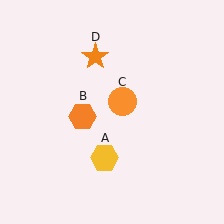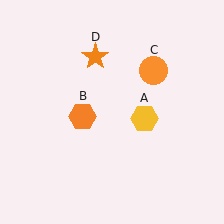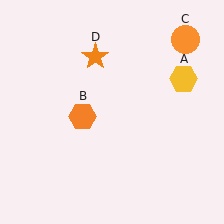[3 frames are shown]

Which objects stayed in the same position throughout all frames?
Orange hexagon (object B) and orange star (object D) remained stationary.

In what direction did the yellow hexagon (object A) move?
The yellow hexagon (object A) moved up and to the right.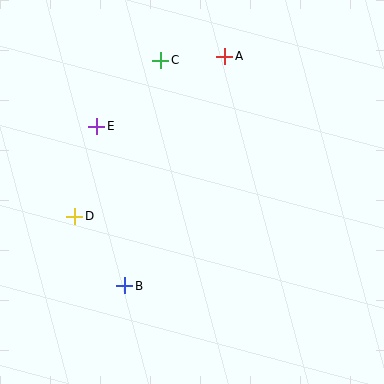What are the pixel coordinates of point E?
Point E is at (97, 126).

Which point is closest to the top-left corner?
Point E is closest to the top-left corner.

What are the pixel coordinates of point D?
Point D is at (75, 216).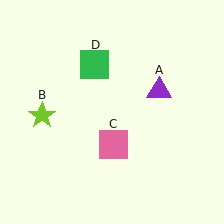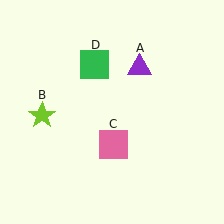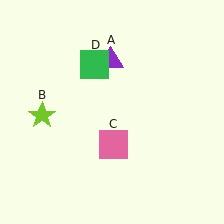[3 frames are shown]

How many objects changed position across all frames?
1 object changed position: purple triangle (object A).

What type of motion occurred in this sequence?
The purple triangle (object A) rotated counterclockwise around the center of the scene.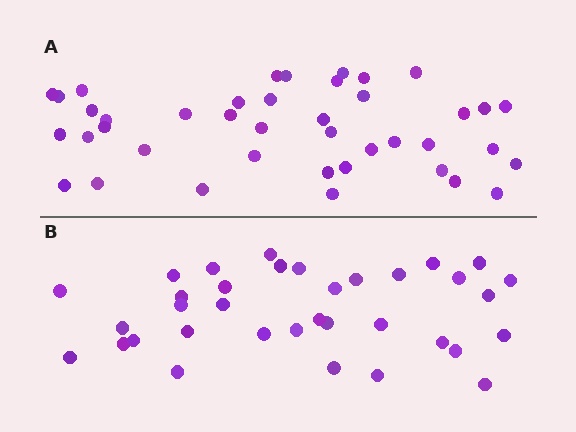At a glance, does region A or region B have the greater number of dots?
Region A (the top region) has more dots.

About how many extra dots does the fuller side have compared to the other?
Region A has about 6 more dots than region B.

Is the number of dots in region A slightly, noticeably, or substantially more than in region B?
Region A has only slightly more — the two regions are fairly close. The ratio is roughly 1.2 to 1.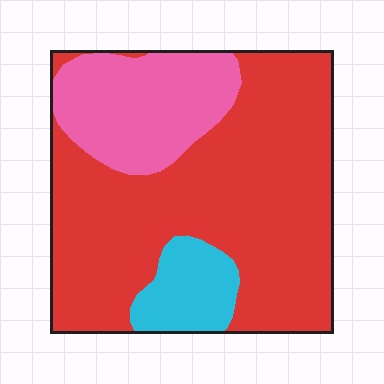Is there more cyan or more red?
Red.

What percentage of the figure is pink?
Pink takes up less than a quarter of the figure.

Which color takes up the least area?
Cyan, at roughly 10%.